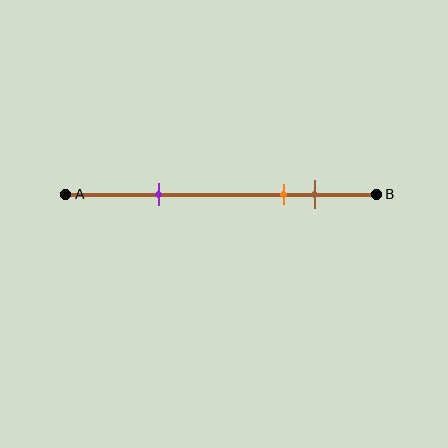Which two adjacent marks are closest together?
The orange and brown marks are the closest adjacent pair.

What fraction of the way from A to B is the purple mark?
The purple mark is approximately 30% (0.3) of the way from A to B.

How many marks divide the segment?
There are 3 marks dividing the segment.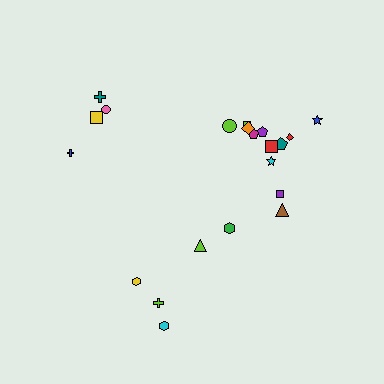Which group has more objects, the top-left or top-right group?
The top-right group.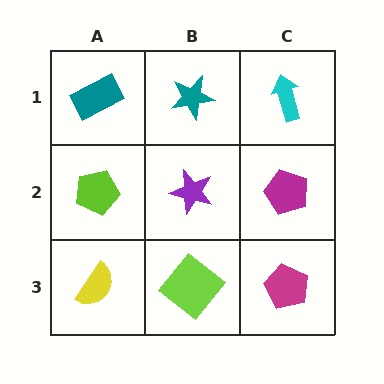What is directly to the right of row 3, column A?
A lime diamond.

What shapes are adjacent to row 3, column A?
A lime pentagon (row 2, column A), a lime diamond (row 3, column B).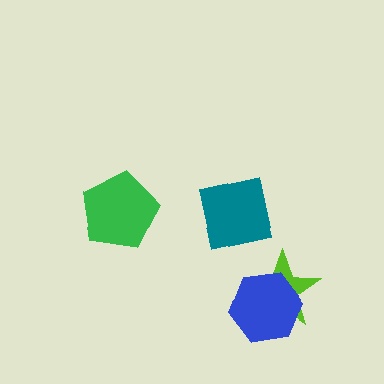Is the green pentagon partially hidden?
No, no other shape covers it.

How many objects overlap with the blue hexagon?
1 object overlaps with the blue hexagon.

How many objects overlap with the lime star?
1 object overlaps with the lime star.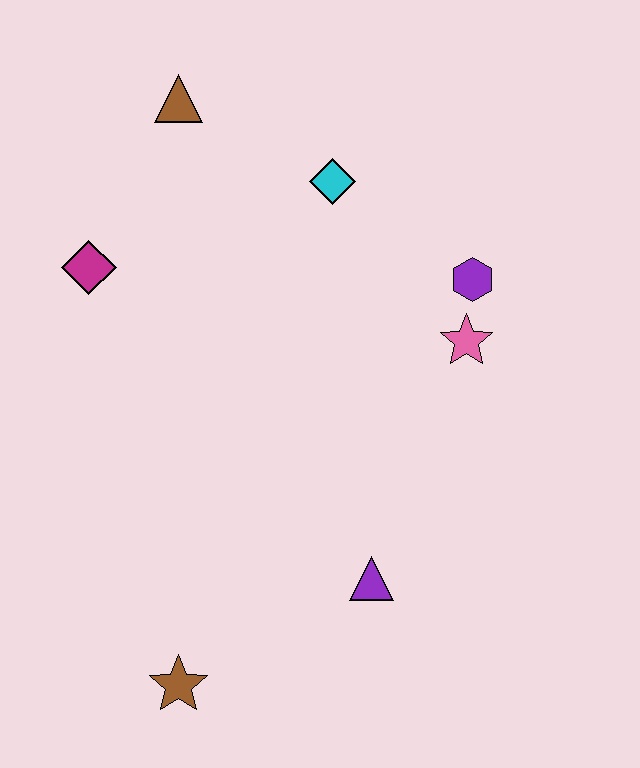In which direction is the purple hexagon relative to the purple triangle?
The purple hexagon is above the purple triangle.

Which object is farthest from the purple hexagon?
The brown star is farthest from the purple hexagon.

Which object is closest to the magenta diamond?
The brown triangle is closest to the magenta diamond.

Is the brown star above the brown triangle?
No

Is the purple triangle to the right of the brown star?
Yes